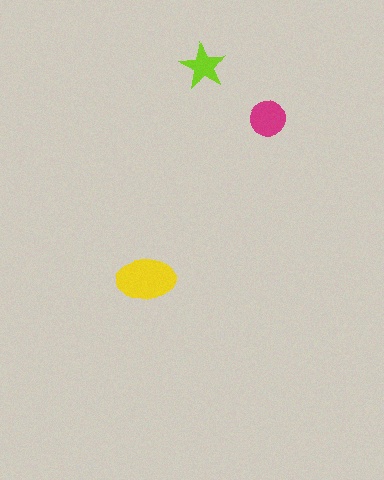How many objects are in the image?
There are 3 objects in the image.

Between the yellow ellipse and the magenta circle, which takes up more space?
The yellow ellipse.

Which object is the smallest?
The lime star.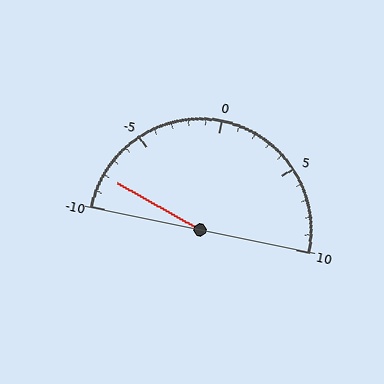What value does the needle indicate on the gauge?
The needle indicates approximately -8.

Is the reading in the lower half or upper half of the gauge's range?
The reading is in the lower half of the range (-10 to 10).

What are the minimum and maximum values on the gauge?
The gauge ranges from -10 to 10.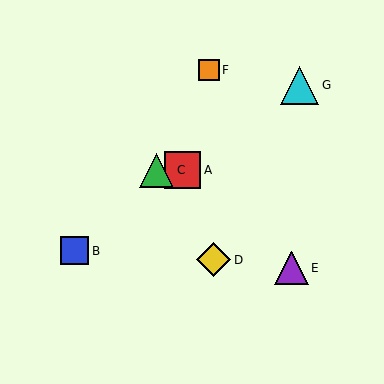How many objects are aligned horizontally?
2 objects (A, C) are aligned horizontally.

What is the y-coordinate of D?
Object D is at y≈260.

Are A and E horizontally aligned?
No, A is at y≈170 and E is at y≈268.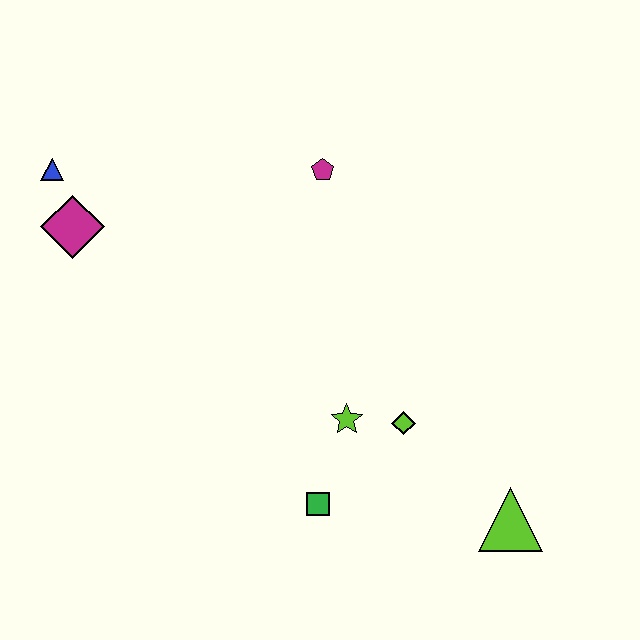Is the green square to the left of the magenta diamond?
No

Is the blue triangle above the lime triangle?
Yes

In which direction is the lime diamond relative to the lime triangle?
The lime diamond is to the left of the lime triangle.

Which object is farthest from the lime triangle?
The blue triangle is farthest from the lime triangle.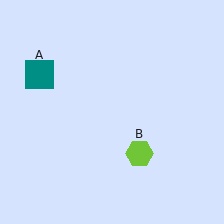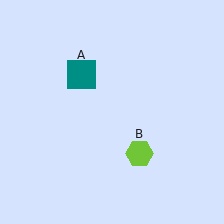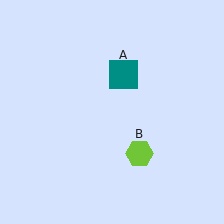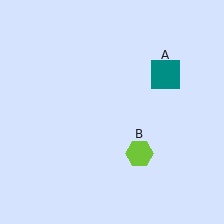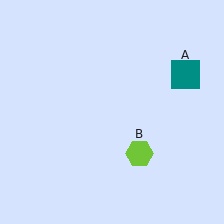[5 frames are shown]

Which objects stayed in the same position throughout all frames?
Lime hexagon (object B) remained stationary.